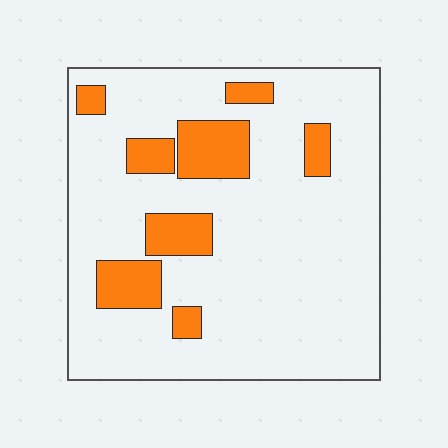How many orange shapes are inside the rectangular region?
8.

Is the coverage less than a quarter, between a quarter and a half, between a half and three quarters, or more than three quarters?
Less than a quarter.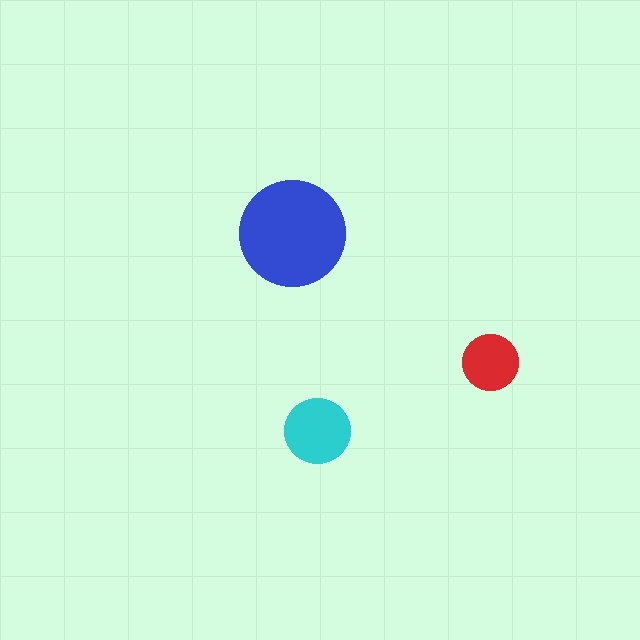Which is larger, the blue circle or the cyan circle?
The blue one.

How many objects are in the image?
There are 3 objects in the image.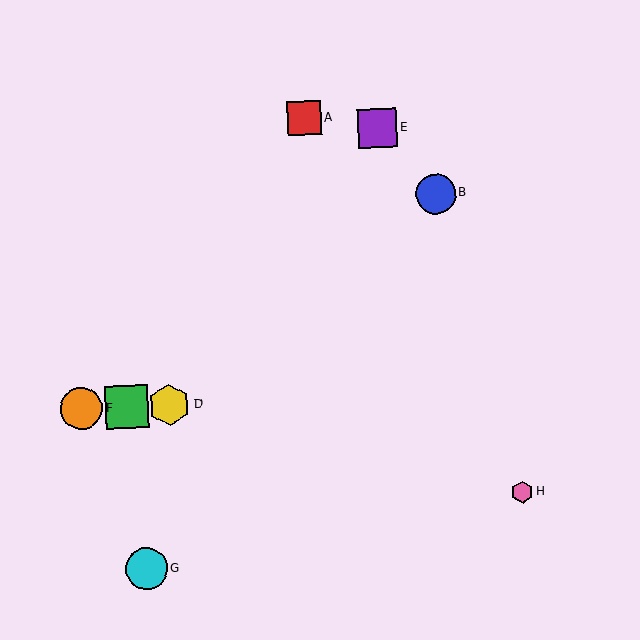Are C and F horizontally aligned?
Yes, both are at y≈407.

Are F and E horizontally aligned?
No, F is at y≈409 and E is at y≈128.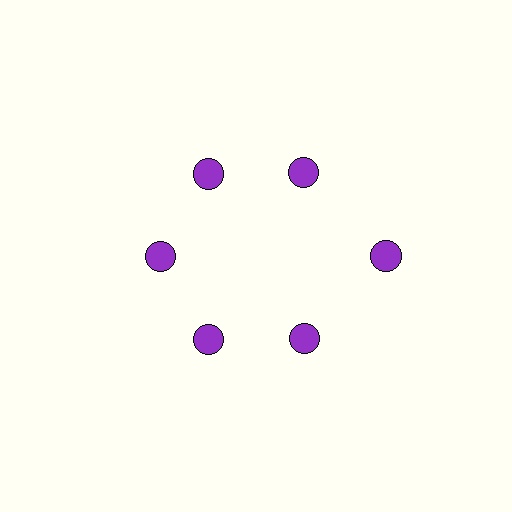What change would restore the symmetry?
The symmetry would be restored by moving it inward, back onto the ring so that all 6 circles sit at equal angles and equal distance from the center.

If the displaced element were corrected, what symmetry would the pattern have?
It would have 6-fold rotational symmetry — the pattern would map onto itself every 60 degrees.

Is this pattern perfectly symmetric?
No. The 6 purple circles are arranged in a ring, but one element near the 3 o'clock position is pushed outward from the center, breaking the 6-fold rotational symmetry.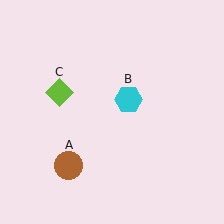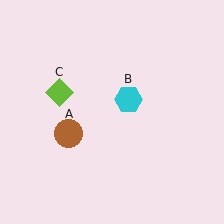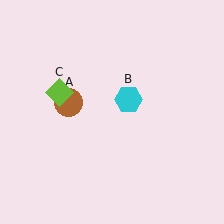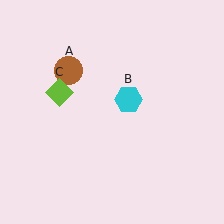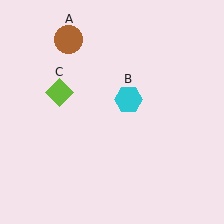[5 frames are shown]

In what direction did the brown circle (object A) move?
The brown circle (object A) moved up.